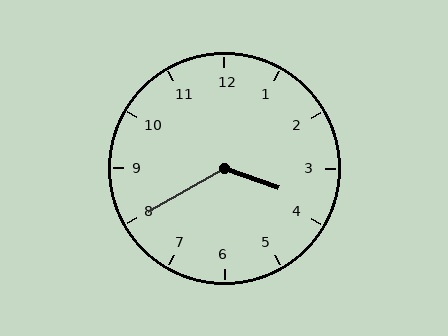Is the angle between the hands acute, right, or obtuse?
It is obtuse.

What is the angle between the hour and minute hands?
Approximately 130 degrees.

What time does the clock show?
3:40.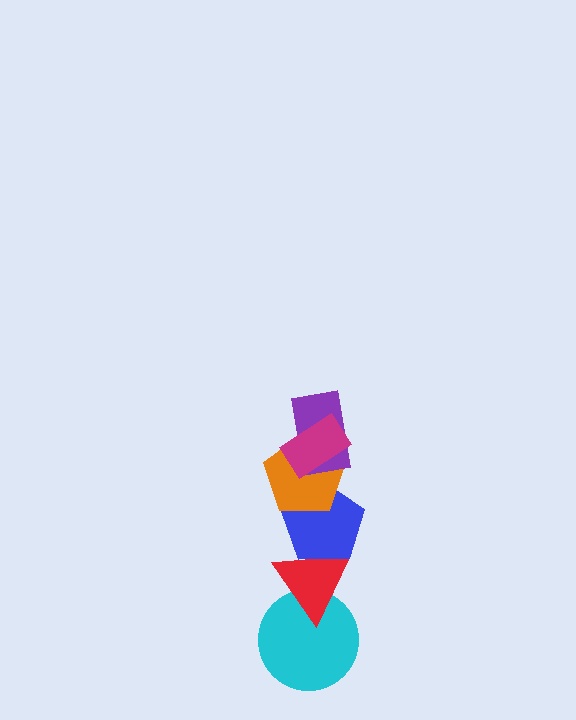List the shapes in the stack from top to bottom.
From top to bottom: the magenta rectangle, the purple rectangle, the orange pentagon, the blue pentagon, the red triangle, the cyan circle.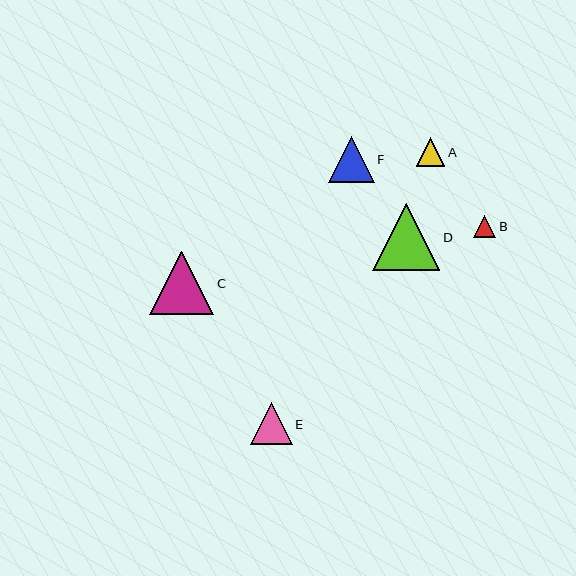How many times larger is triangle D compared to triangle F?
Triangle D is approximately 1.4 times the size of triangle F.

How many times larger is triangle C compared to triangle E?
Triangle C is approximately 1.5 times the size of triangle E.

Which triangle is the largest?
Triangle D is the largest with a size of approximately 67 pixels.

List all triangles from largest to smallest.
From largest to smallest: D, C, F, E, A, B.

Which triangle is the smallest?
Triangle B is the smallest with a size of approximately 22 pixels.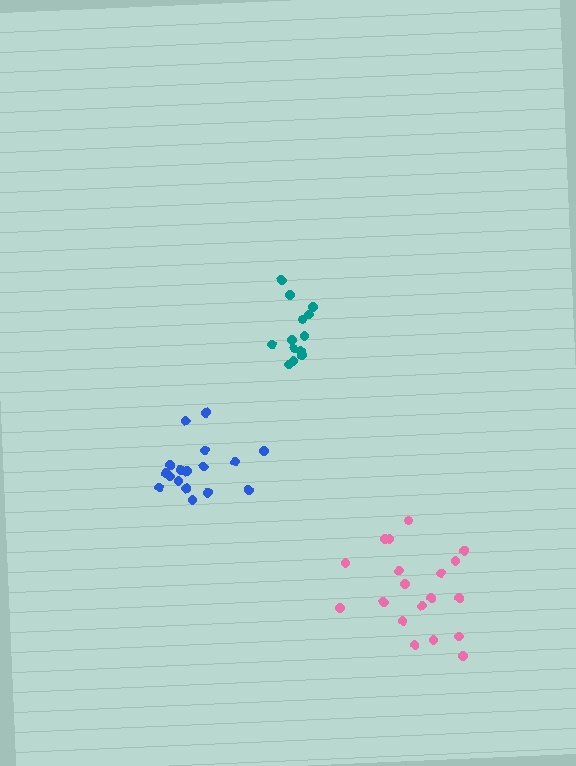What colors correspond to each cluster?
The clusters are colored: pink, teal, blue.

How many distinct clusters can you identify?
There are 3 distinct clusters.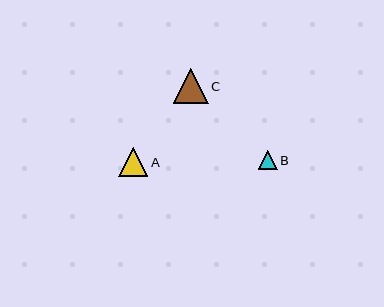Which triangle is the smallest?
Triangle B is the smallest with a size of approximately 19 pixels.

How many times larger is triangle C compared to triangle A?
Triangle C is approximately 1.2 times the size of triangle A.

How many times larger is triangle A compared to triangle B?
Triangle A is approximately 1.5 times the size of triangle B.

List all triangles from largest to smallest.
From largest to smallest: C, A, B.